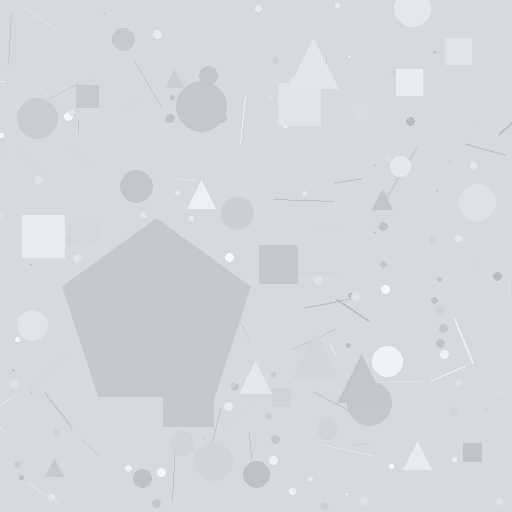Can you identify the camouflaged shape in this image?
The camouflaged shape is a pentagon.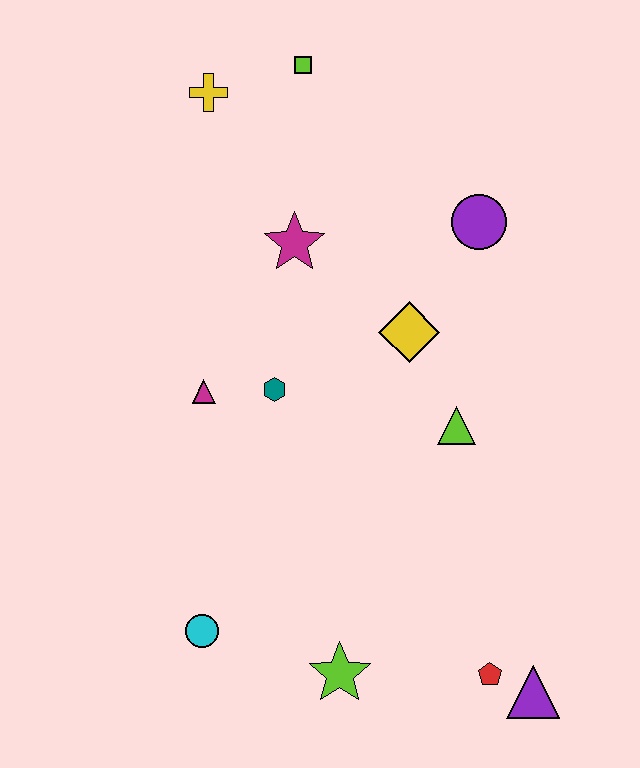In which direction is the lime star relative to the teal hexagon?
The lime star is below the teal hexagon.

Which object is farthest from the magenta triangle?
The purple triangle is farthest from the magenta triangle.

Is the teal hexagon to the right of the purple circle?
No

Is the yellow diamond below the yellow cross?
Yes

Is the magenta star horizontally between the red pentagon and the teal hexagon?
Yes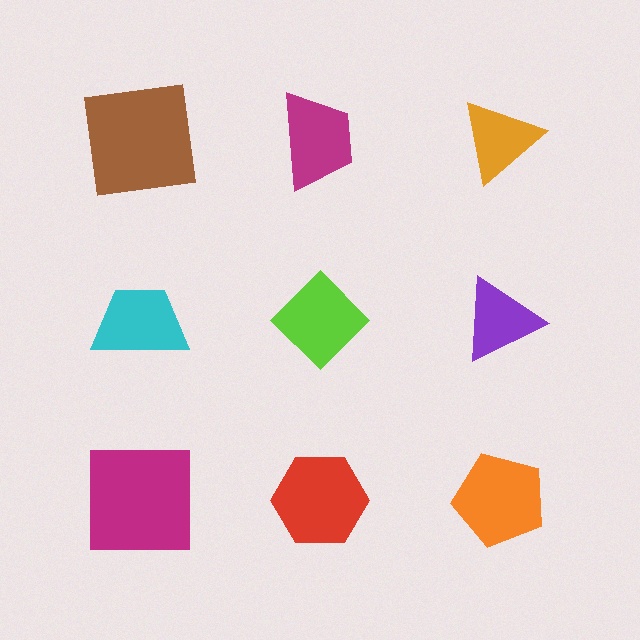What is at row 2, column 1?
A cyan trapezoid.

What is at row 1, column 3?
An orange triangle.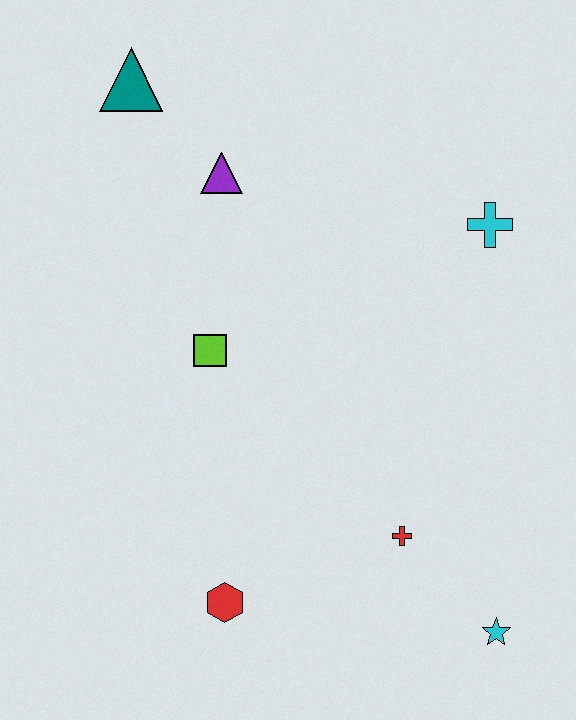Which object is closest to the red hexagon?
The red cross is closest to the red hexagon.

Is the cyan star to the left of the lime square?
No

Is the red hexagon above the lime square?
No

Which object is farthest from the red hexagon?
The teal triangle is farthest from the red hexagon.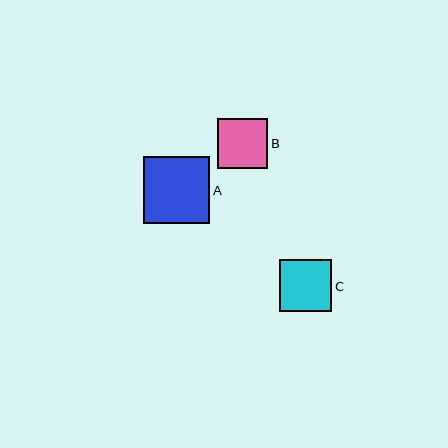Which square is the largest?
Square A is the largest with a size of approximately 67 pixels.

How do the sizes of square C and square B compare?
Square C and square B are approximately the same size.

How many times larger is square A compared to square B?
Square A is approximately 1.3 times the size of square B.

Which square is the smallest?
Square B is the smallest with a size of approximately 50 pixels.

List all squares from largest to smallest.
From largest to smallest: A, C, B.